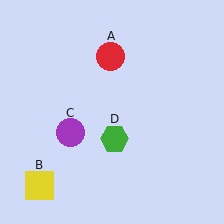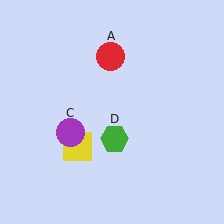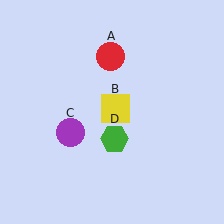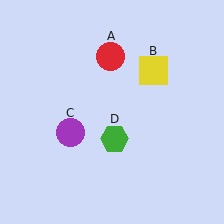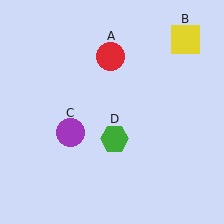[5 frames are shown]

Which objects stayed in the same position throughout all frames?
Red circle (object A) and purple circle (object C) and green hexagon (object D) remained stationary.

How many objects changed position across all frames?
1 object changed position: yellow square (object B).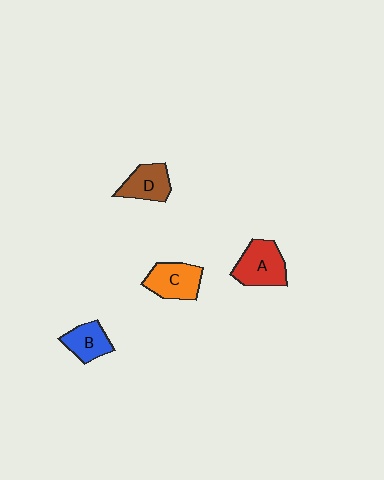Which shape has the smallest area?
Shape B (blue).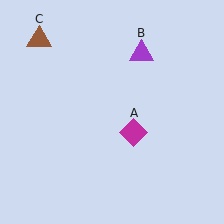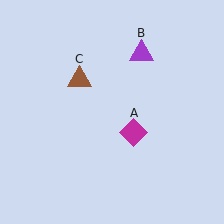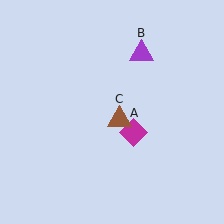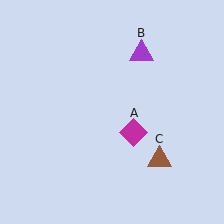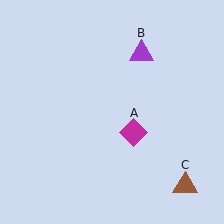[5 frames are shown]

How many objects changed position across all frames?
1 object changed position: brown triangle (object C).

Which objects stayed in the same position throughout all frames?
Magenta diamond (object A) and purple triangle (object B) remained stationary.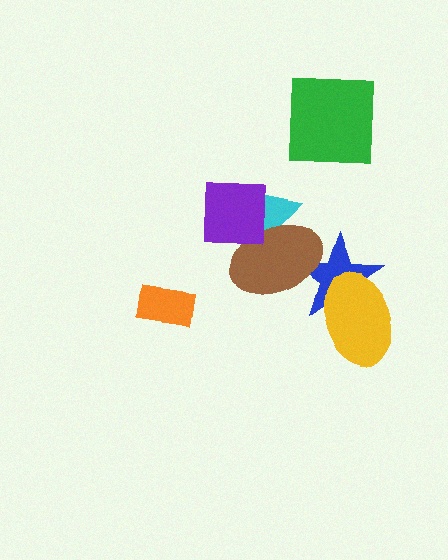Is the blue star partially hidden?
Yes, it is partially covered by another shape.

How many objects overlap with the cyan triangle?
2 objects overlap with the cyan triangle.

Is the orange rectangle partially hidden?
No, no other shape covers it.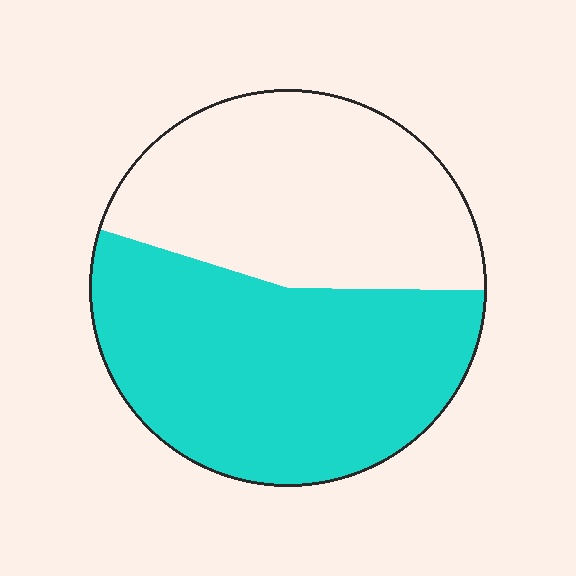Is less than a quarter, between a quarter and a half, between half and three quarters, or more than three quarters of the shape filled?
Between half and three quarters.